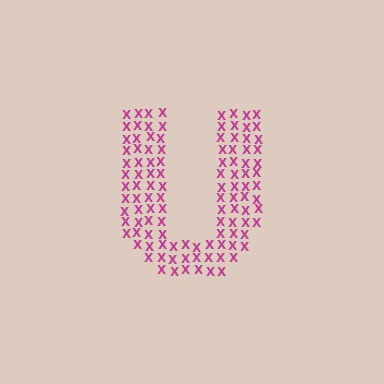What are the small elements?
The small elements are letter X's.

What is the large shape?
The large shape is the letter U.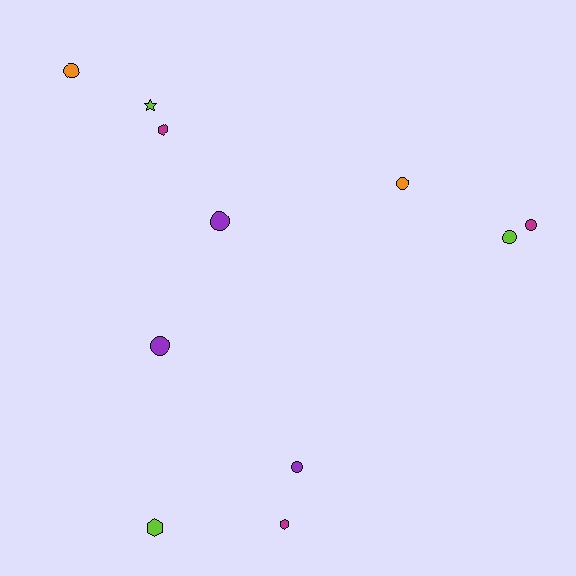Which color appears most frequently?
Magenta, with 3 objects.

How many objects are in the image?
There are 11 objects.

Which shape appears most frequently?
Circle, with 7 objects.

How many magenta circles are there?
There is 1 magenta circle.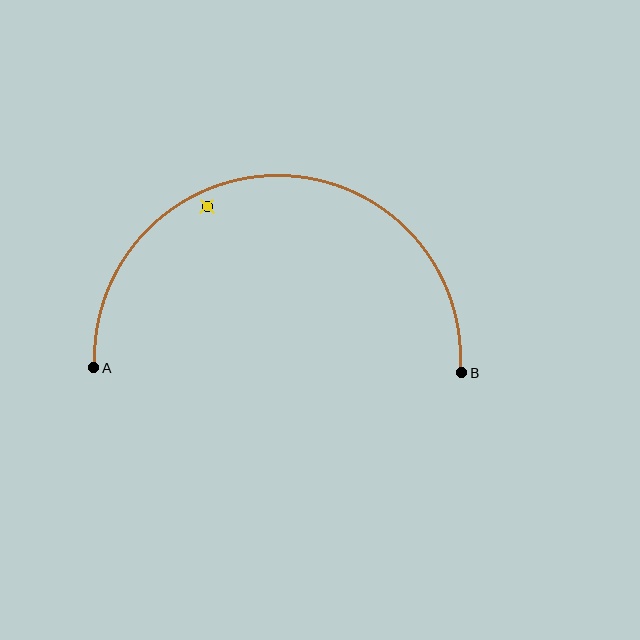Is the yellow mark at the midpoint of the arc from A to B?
No — the yellow mark does not lie on the arc at all. It sits slightly inside the curve.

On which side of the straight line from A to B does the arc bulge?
The arc bulges above the straight line connecting A and B.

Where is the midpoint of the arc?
The arc midpoint is the point on the curve farthest from the straight line joining A and B. It sits above that line.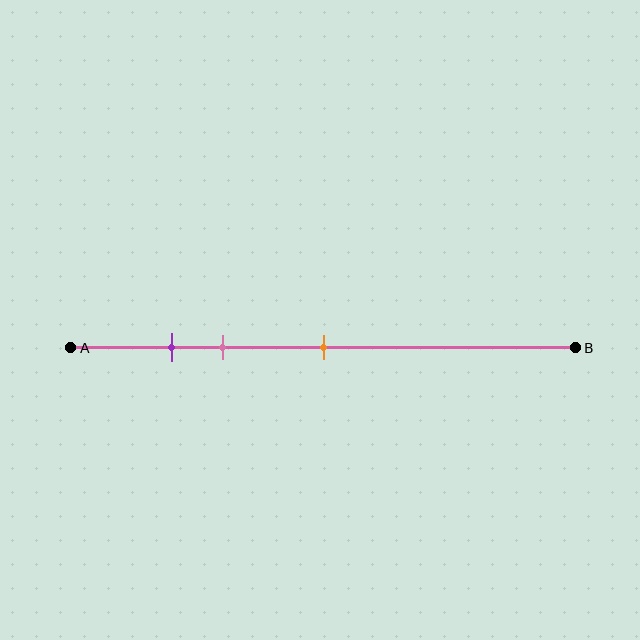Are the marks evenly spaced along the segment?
No, the marks are not evenly spaced.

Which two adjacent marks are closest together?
The purple and pink marks are the closest adjacent pair.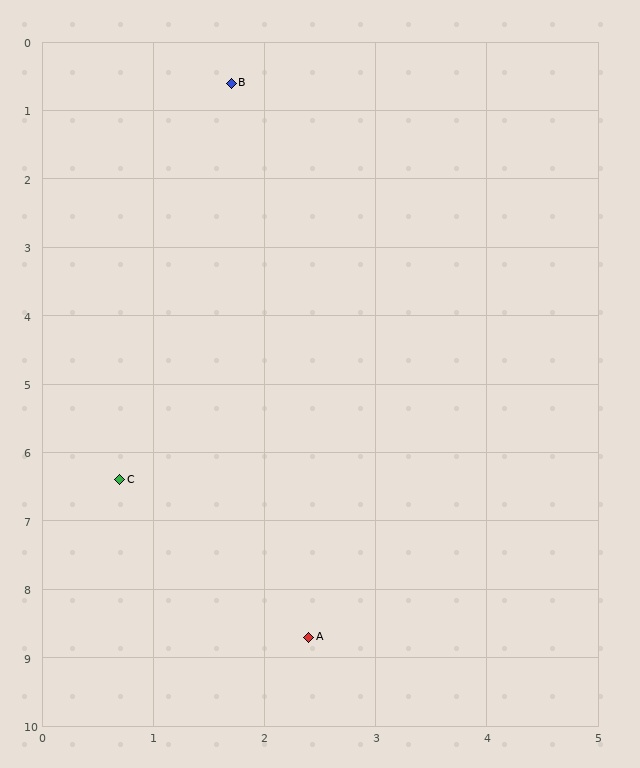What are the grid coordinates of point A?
Point A is at approximately (2.4, 8.7).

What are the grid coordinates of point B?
Point B is at approximately (1.7, 0.6).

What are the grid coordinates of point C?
Point C is at approximately (0.7, 6.4).